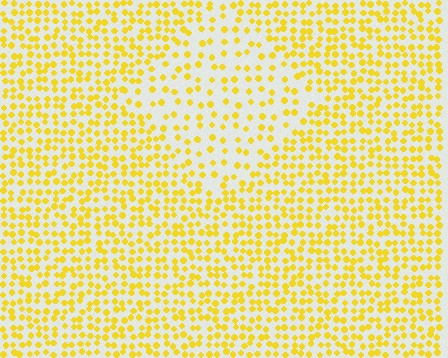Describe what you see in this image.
The image contains small yellow elements arranged at two different densities. A diamond-shaped region is visible where the elements are less densely packed than the surrounding area.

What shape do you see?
I see a diamond.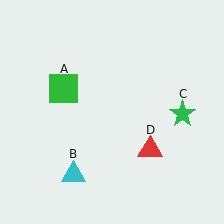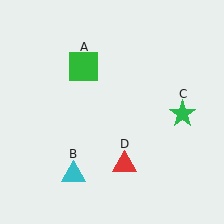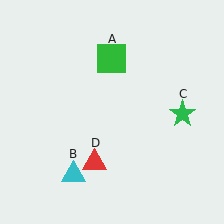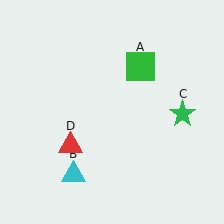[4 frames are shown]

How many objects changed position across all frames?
2 objects changed position: green square (object A), red triangle (object D).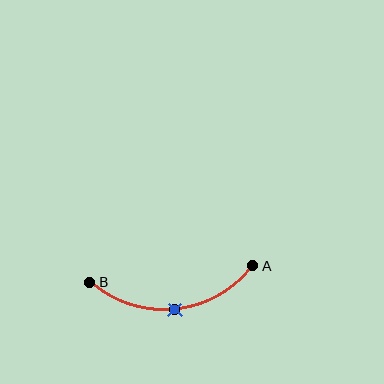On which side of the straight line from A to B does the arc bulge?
The arc bulges below the straight line connecting A and B.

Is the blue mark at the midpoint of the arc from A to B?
Yes. The blue mark lies on the arc at equal arc-length from both A and B — it is the arc midpoint.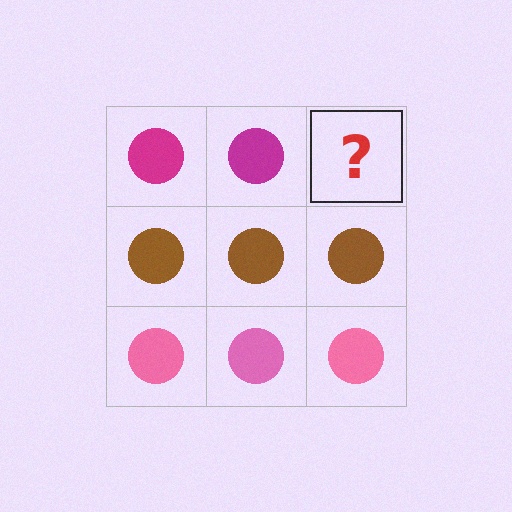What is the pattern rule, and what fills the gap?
The rule is that each row has a consistent color. The gap should be filled with a magenta circle.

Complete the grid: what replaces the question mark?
The question mark should be replaced with a magenta circle.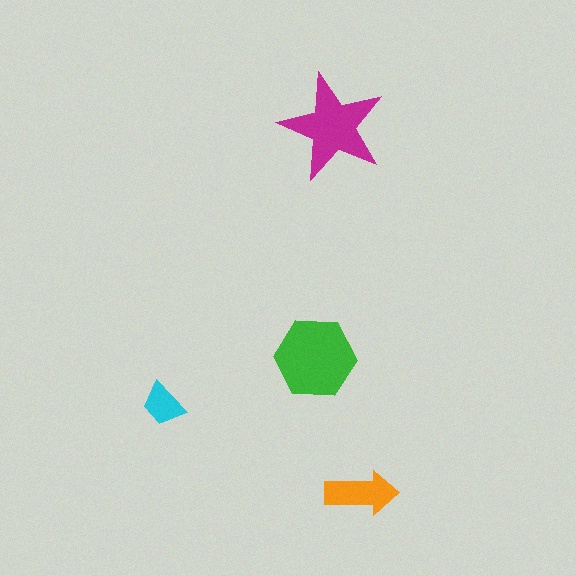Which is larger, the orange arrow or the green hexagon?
The green hexagon.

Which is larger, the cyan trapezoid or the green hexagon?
The green hexagon.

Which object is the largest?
The green hexagon.